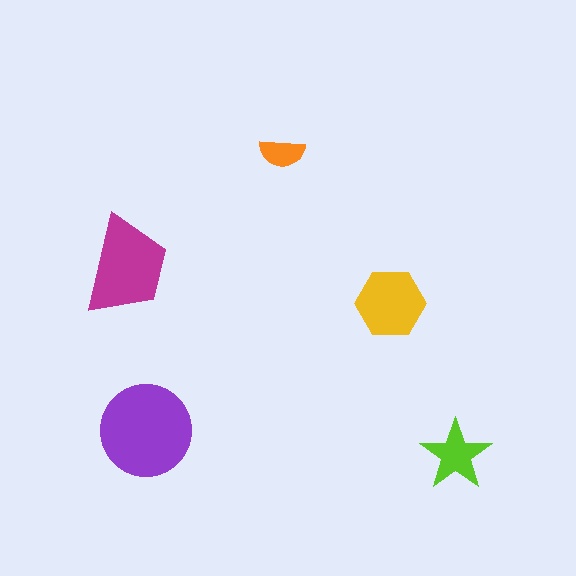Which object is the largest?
The purple circle.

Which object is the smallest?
The orange semicircle.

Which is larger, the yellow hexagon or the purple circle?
The purple circle.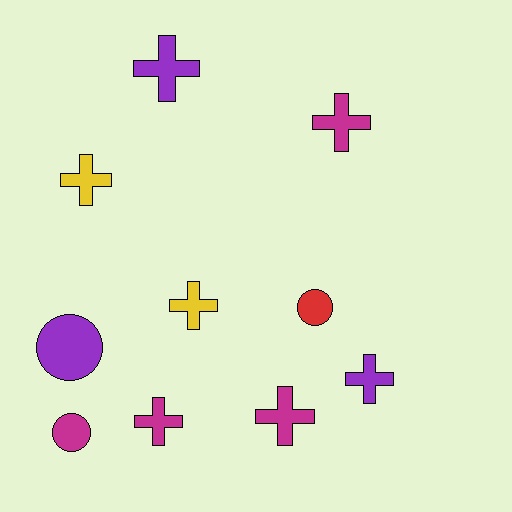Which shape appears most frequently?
Cross, with 7 objects.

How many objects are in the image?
There are 10 objects.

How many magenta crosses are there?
There are 3 magenta crosses.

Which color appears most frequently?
Magenta, with 4 objects.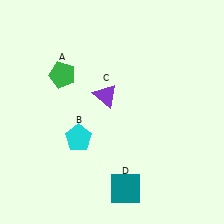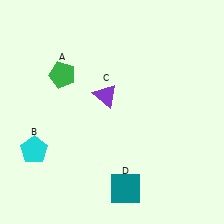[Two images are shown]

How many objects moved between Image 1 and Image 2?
1 object moved between the two images.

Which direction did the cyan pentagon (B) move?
The cyan pentagon (B) moved left.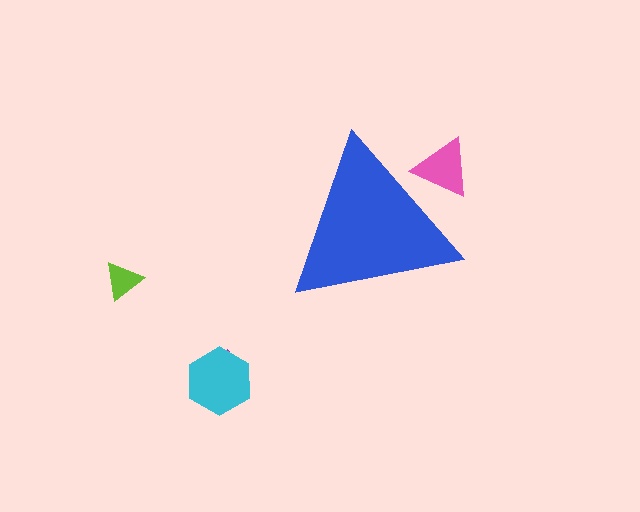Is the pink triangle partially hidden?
Yes, the pink triangle is partially hidden behind the blue triangle.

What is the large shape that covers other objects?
A blue triangle.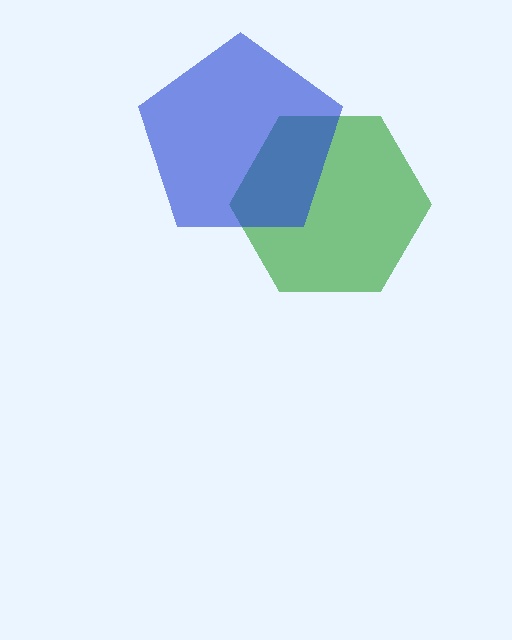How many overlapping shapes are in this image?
There are 2 overlapping shapes in the image.